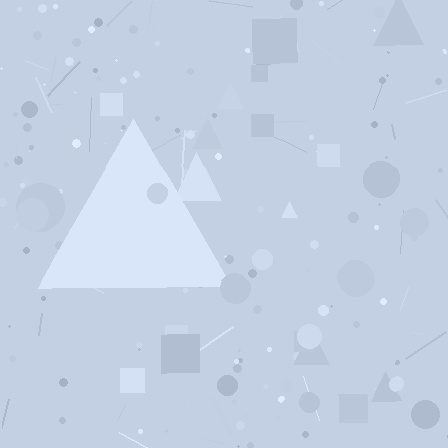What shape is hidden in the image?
A triangle is hidden in the image.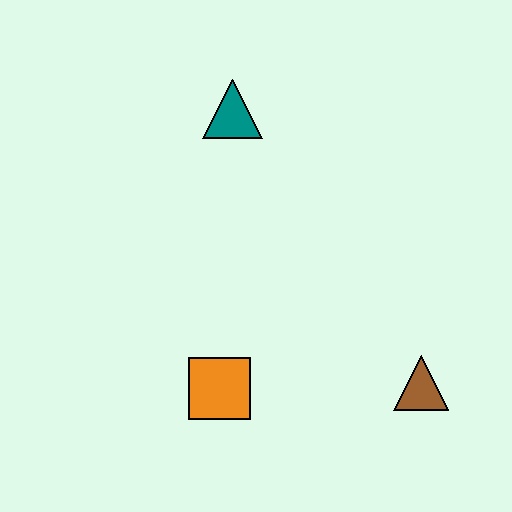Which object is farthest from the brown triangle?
The teal triangle is farthest from the brown triangle.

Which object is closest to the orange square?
The brown triangle is closest to the orange square.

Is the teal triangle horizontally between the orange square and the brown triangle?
Yes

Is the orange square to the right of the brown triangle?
No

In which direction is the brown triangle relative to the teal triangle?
The brown triangle is below the teal triangle.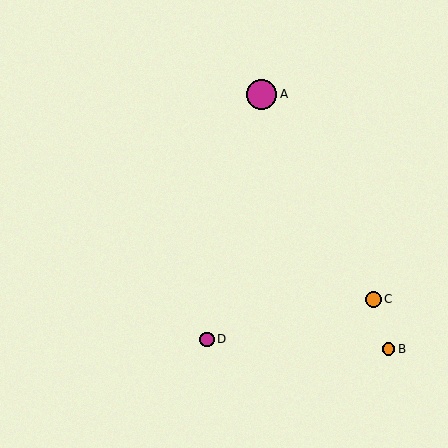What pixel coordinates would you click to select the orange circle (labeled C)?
Click at (373, 299) to select the orange circle C.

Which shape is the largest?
The magenta circle (labeled A) is the largest.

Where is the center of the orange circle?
The center of the orange circle is at (389, 349).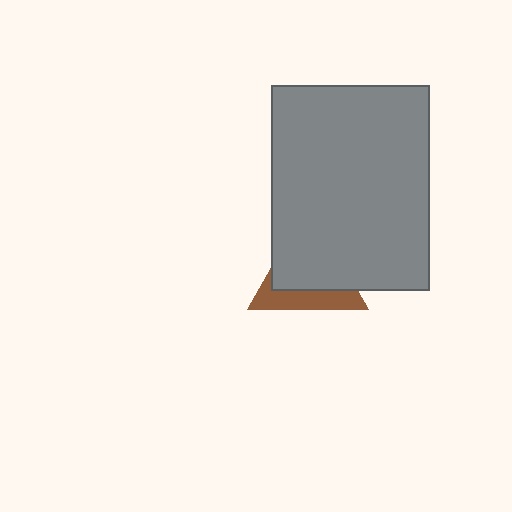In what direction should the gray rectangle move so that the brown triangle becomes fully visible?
The gray rectangle should move toward the upper-right. That is the shortest direction to clear the overlap and leave the brown triangle fully visible.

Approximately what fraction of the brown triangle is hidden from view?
Roughly 66% of the brown triangle is hidden behind the gray rectangle.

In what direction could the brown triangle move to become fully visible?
The brown triangle could move toward the lower-left. That would shift it out from behind the gray rectangle entirely.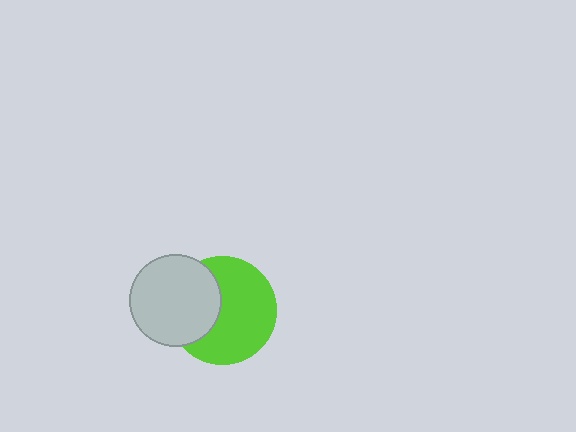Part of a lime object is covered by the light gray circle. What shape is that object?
It is a circle.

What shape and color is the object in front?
The object in front is a light gray circle.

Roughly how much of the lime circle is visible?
About half of it is visible (roughly 65%).